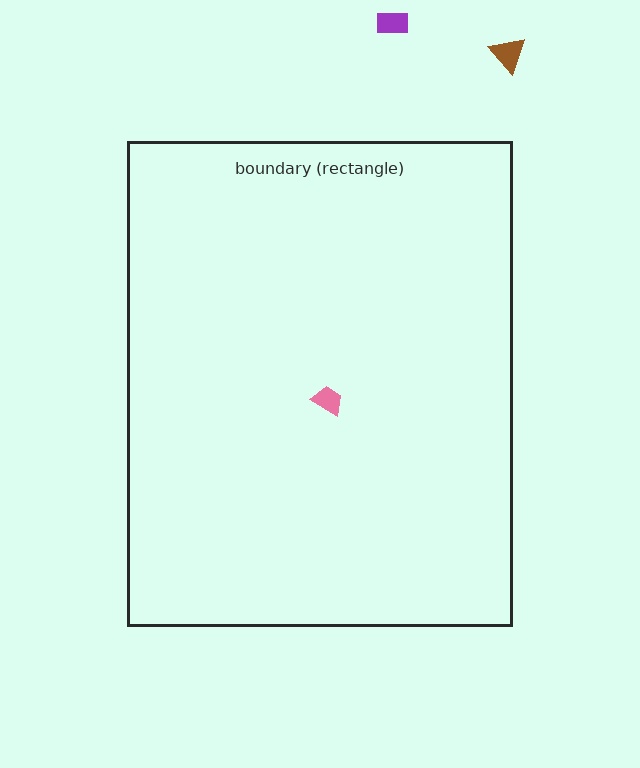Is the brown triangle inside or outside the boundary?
Outside.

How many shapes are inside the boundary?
1 inside, 2 outside.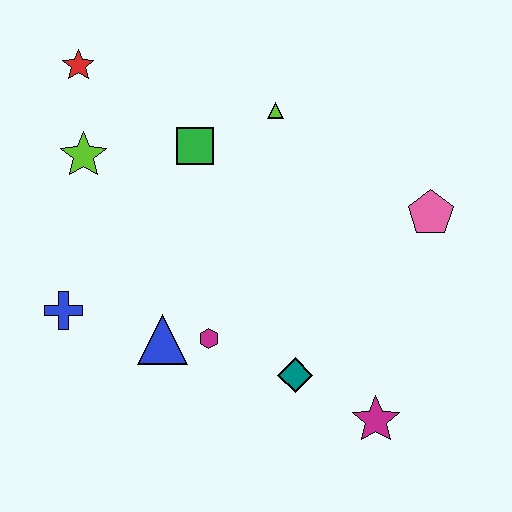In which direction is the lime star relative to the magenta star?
The lime star is to the left of the magenta star.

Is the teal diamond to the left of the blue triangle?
No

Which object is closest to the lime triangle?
The green square is closest to the lime triangle.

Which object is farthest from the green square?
The magenta star is farthest from the green square.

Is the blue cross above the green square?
No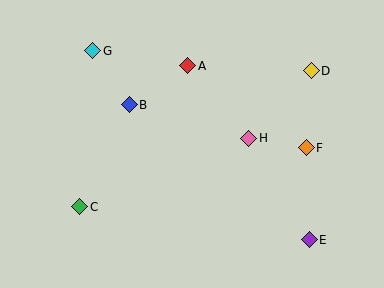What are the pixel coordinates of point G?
Point G is at (93, 51).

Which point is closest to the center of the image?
Point H at (249, 138) is closest to the center.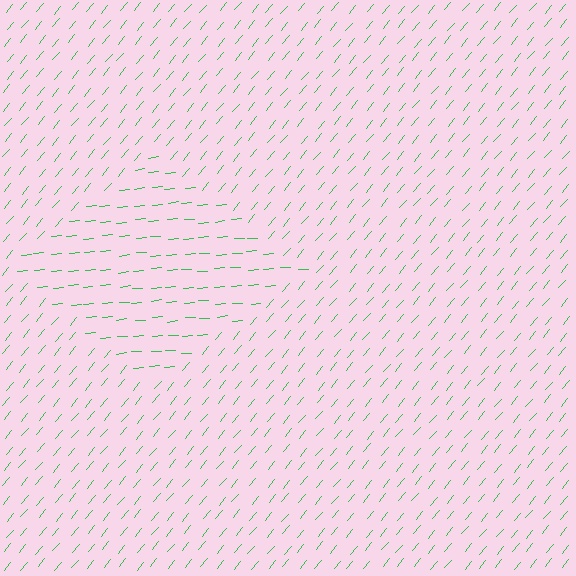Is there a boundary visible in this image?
Yes, there is a texture boundary formed by a change in line orientation.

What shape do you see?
I see a diamond.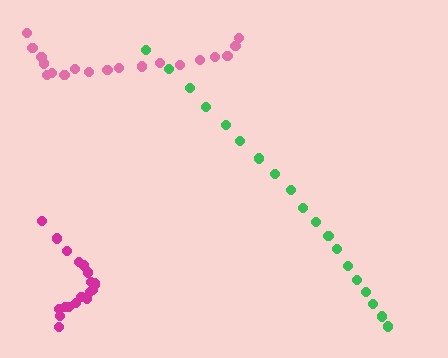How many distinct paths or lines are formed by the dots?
There are 3 distinct paths.